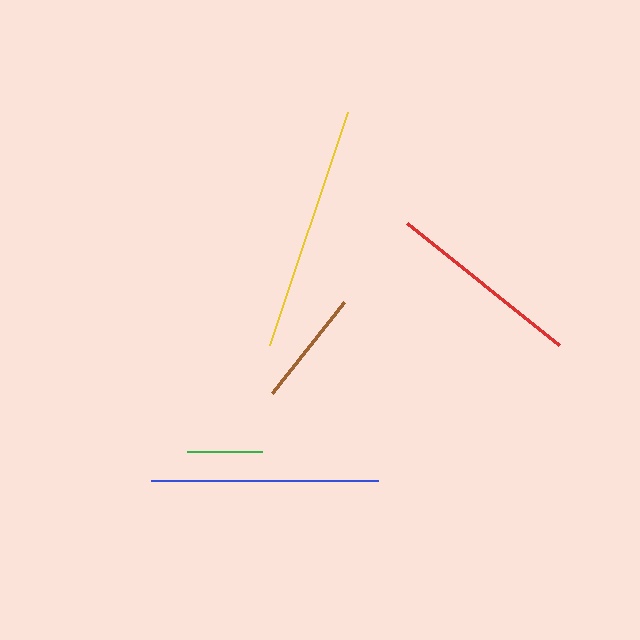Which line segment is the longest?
The yellow line is the longest at approximately 246 pixels.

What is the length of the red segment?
The red segment is approximately 195 pixels long.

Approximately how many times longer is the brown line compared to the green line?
The brown line is approximately 1.5 times the length of the green line.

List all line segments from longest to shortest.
From longest to shortest: yellow, blue, red, brown, green.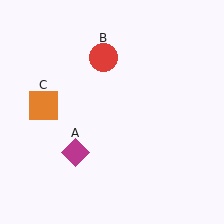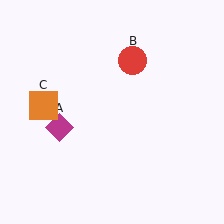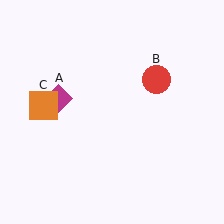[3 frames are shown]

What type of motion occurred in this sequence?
The magenta diamond (object A), red circle (object B) rotated clockwise around the center of the scene.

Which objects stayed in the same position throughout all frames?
Orange square (object C) remained stationary.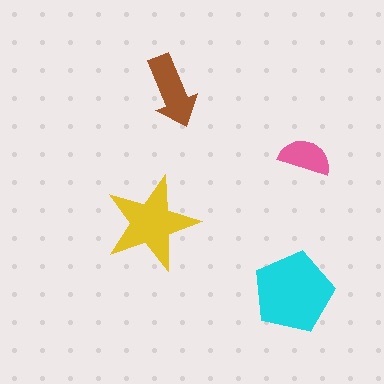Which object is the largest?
The cyan pentagon.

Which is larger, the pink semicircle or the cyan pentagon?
The cyan pentagon.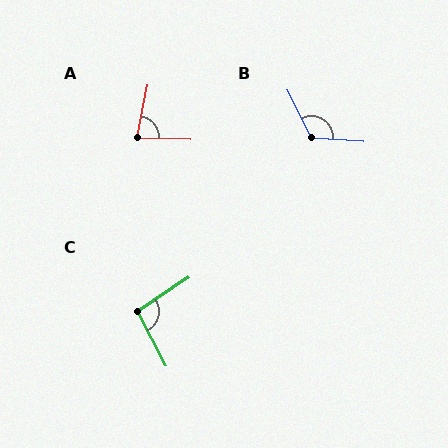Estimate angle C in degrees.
Approximately 96 degrees.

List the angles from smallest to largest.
A (81°), C (96°), B (120°).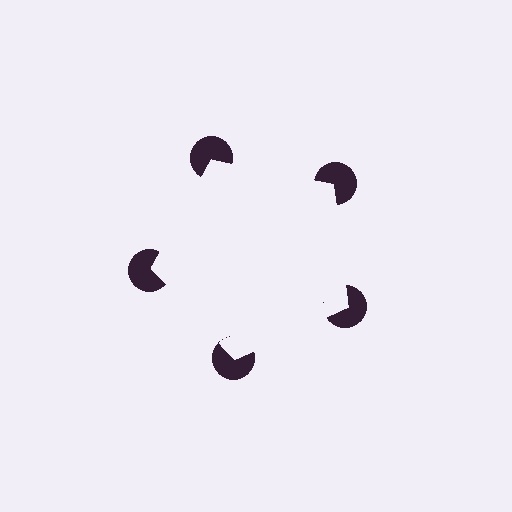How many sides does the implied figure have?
5 sides.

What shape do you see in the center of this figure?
An illusory pentagon — its edges are inferred from the aligned wedge cuts in the pac-man discs, not physically drawn.